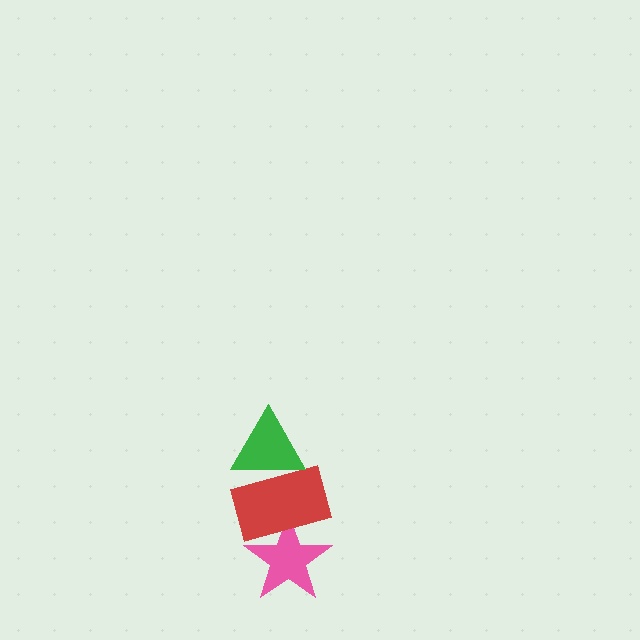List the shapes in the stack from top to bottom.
From top to bottom: the green triangle, the red rectangle, the pink star.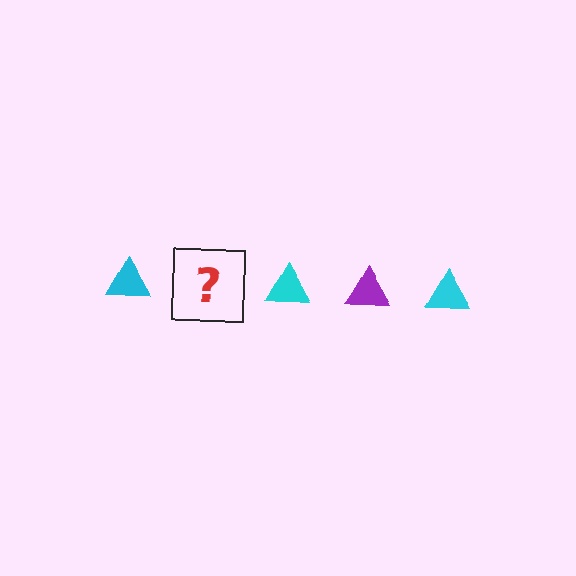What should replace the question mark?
The question mark should be replaced with a purple triangle.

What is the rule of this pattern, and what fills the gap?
The rule is that the pattern cycles through cyan, purple triangles. The gap should be filled with a purple triangle.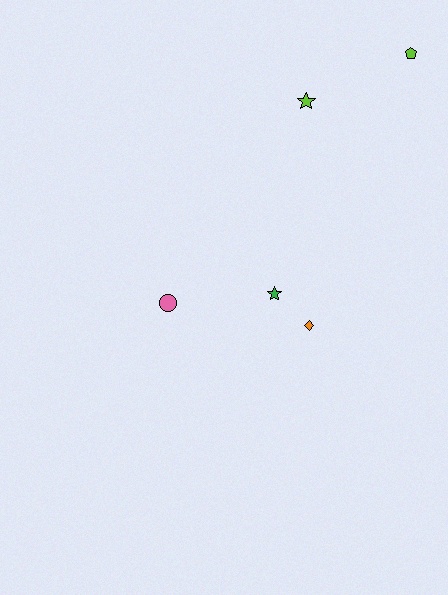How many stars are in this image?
There are 2 stars.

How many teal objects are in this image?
There are no teal objects.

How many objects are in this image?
There are 5 objects.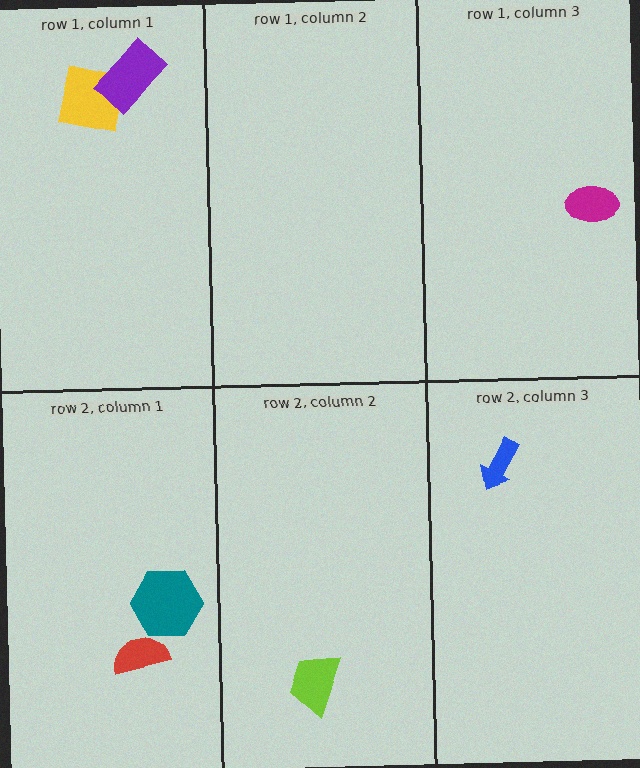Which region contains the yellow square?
The row 1, column 1 region.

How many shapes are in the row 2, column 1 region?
2.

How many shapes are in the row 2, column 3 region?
1.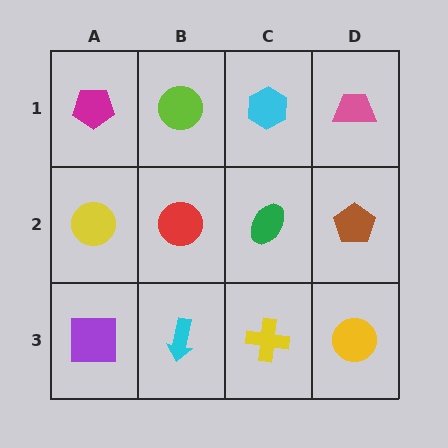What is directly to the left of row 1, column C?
A lime circle.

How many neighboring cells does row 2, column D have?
3.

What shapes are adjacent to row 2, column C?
A cyan hexagon (row 1, column C), a yellow cross (row 3, column C), a red circle (row 2, column B), a brown pentagon (row 2, column D).